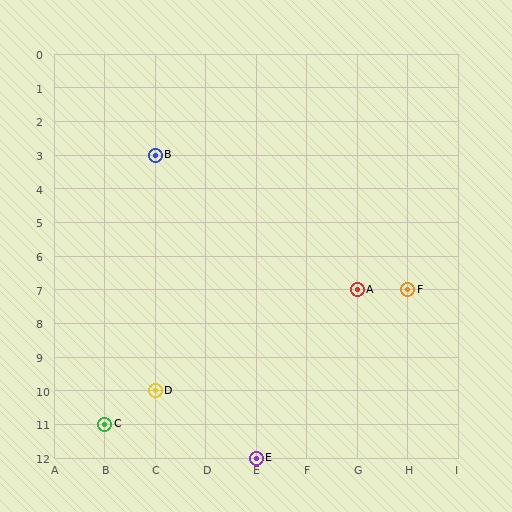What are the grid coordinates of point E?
Point E is at grid coordinates (E, 12).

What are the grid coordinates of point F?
Point F is at grid coordinates (H, 7).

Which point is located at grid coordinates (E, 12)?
Point E is at (E, 12).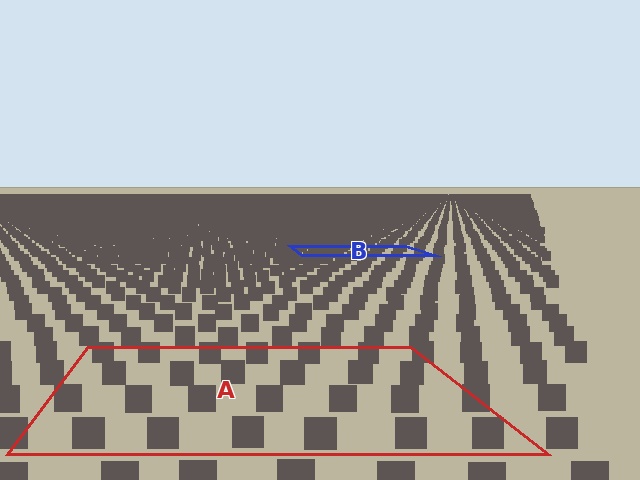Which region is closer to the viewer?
Region A is closer. The texture elements there are larger and more spread out.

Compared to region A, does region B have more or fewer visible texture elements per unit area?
Region B has more texture elements per unit area — they are packed more densely because it is farther away.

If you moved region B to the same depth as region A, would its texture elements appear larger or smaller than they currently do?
They would appear larger. At a closer depth, the same texture elements are projected at a bigger on-screen size.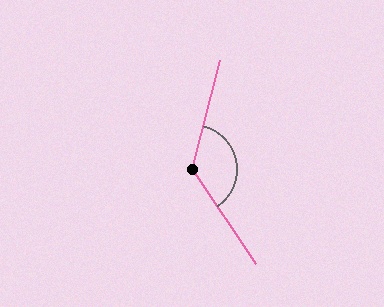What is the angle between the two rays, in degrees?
Approximately 132 degrees.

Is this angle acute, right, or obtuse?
It is obtuse.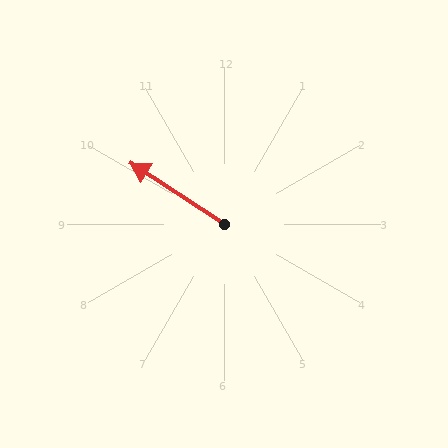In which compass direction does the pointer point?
Northwest.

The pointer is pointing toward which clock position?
Roughly 10 o'clock.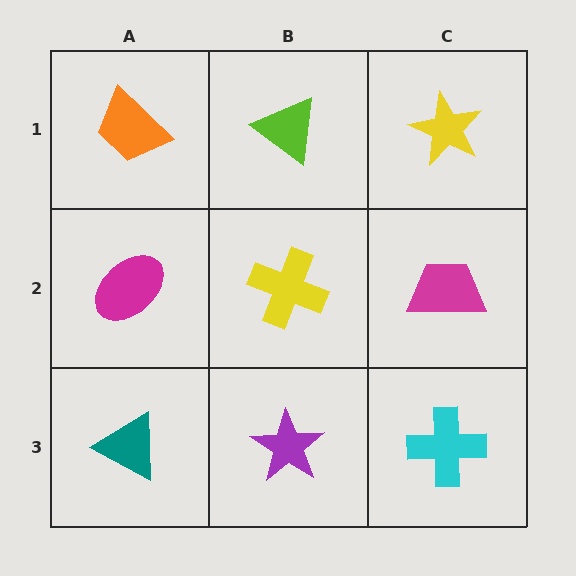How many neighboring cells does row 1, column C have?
2.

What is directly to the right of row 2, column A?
A yellow cross.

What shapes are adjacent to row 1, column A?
A magenta ellipse (row 2, column A), a lime triangle (row 1, column B).